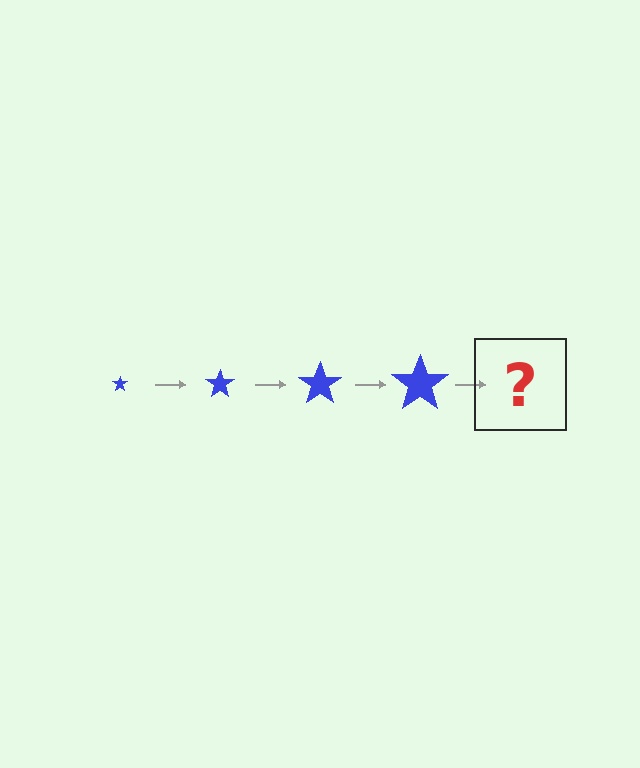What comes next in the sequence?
The next element should be a blue star, larger than the previous one.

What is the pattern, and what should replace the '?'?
The pattern is that the star gets progressively larger each step. The '?' should be a blue star, larger than the previous one.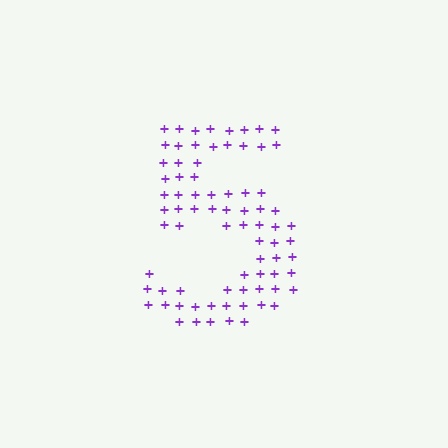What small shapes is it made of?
It is made of small plus signs.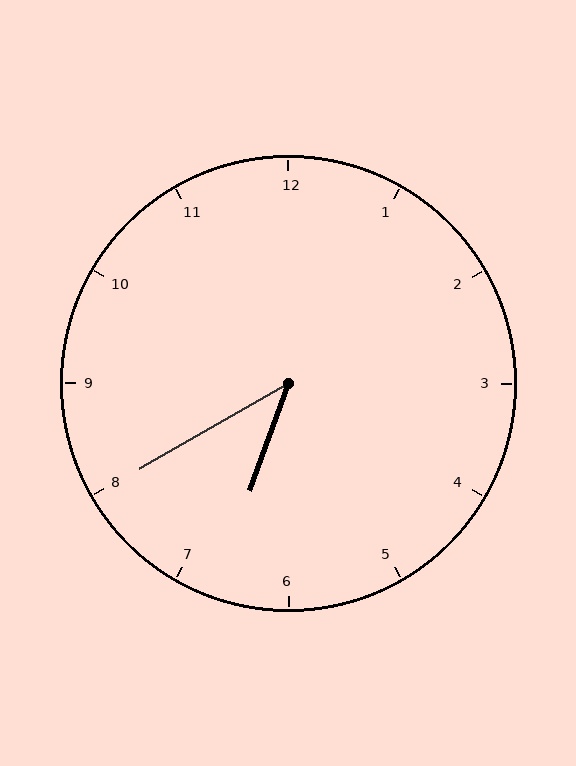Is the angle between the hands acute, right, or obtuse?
It is acute.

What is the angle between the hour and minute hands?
Approximately 40 degrees.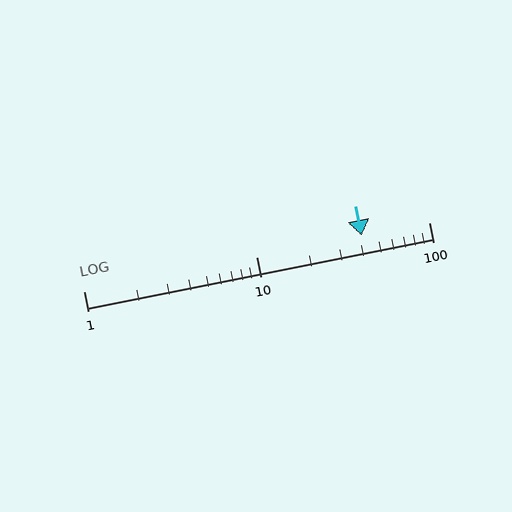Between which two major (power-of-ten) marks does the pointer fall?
The pointer is between 10 and 100.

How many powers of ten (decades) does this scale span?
The scale spans 2 decades, from 1 to 100.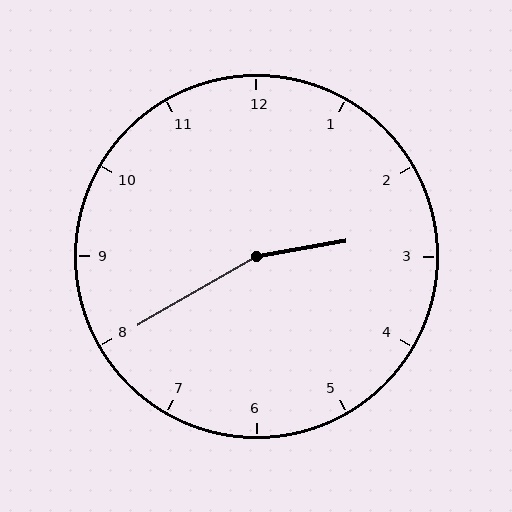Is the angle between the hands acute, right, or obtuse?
It is obtuse.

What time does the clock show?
2:40.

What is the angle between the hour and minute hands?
Approximately 160 degrees.